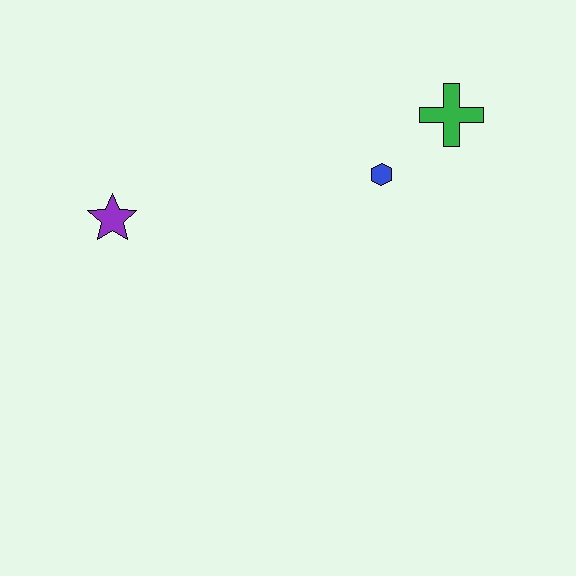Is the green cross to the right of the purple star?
Yes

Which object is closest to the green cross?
The blue hexagon is closest to the green cross.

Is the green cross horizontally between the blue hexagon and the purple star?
No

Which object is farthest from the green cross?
The purple star is farthest from the green cross.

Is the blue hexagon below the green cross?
Yes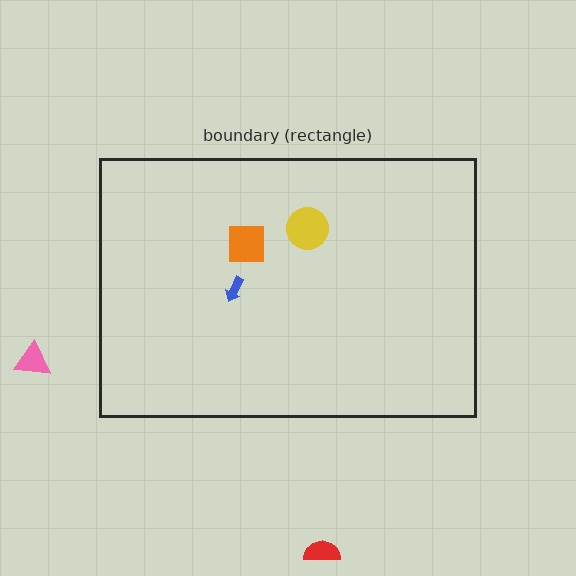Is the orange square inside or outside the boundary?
Inside.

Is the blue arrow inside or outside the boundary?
Inside.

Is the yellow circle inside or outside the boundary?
Inside.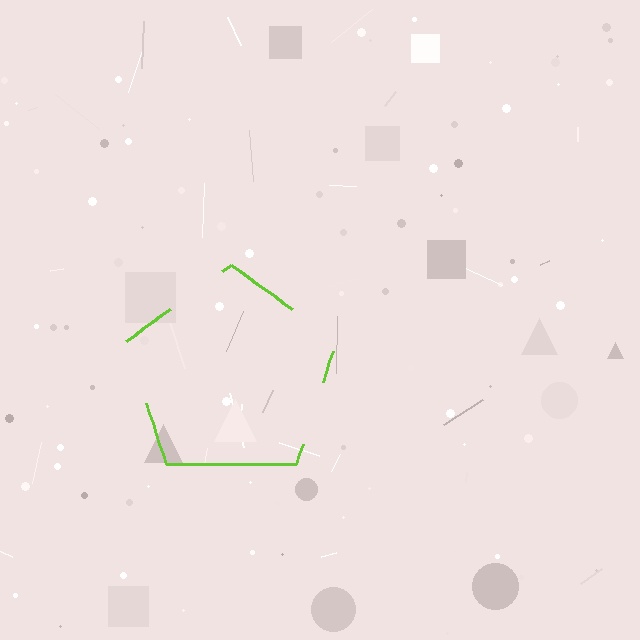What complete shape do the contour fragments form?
The contour fragments form a pentagon.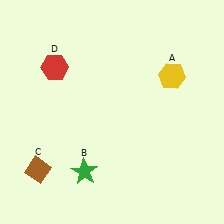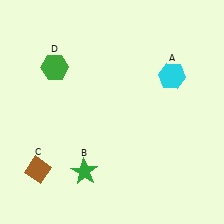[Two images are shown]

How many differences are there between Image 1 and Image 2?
There are 2 differences between the two images.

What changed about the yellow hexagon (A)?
In Image 1, A is yellow. In Image 2, it changed to cyan.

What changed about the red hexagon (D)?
In Image 1, D is red. In Image 2, it changed to green.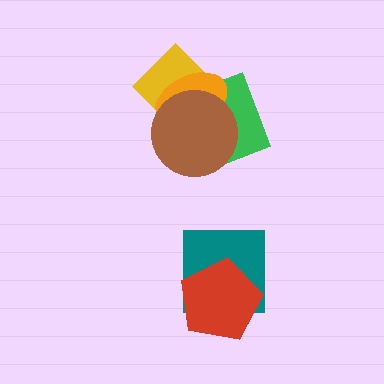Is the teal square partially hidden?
Yes, it is partially covered by another shape.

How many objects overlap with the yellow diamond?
3 objects overlap with the yellow diamond.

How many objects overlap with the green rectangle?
3 objects overlap with the green rectangle.